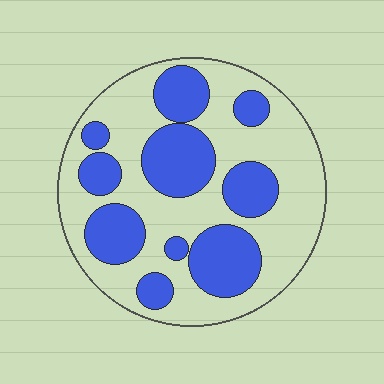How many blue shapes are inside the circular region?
10.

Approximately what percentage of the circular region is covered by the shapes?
Approximately 40%.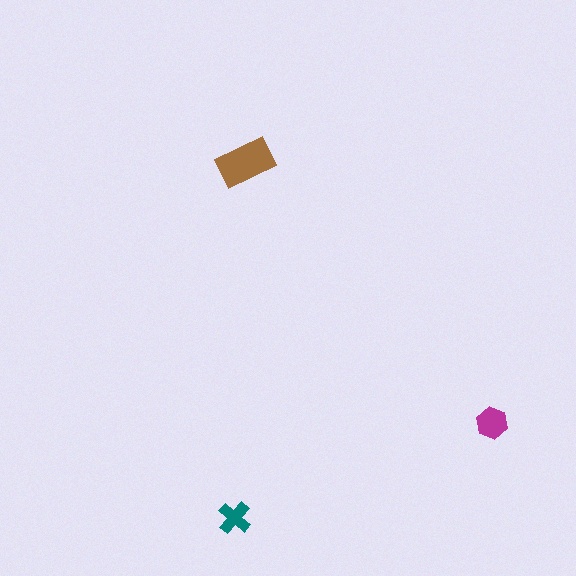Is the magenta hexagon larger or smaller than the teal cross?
Larger.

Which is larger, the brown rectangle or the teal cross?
The brown rectangle.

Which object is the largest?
The brown rectangle.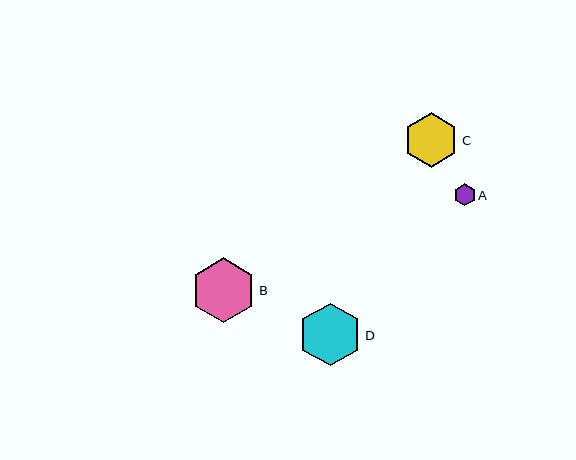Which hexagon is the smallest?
Hexagon A is the smallest with a size of approximately 22 pixels.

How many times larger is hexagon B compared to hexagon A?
Hexagon B is approximately 3.0 times the size of hexagon A.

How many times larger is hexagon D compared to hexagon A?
Hexagon D is approximately 2.9 times the size of hexagon A.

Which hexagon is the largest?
Hexagon B is the largest with a size of approximately 65 pixels.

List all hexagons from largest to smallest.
From largest to smallest: B, D, C, A.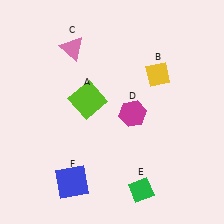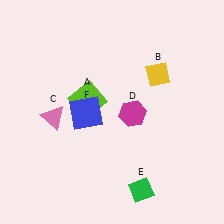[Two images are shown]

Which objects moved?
The objects that moved are: the pink triangle (C), the blue square (F).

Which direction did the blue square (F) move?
The blue square (F) moved up.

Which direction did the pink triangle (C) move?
The pink triangle (C) moved down.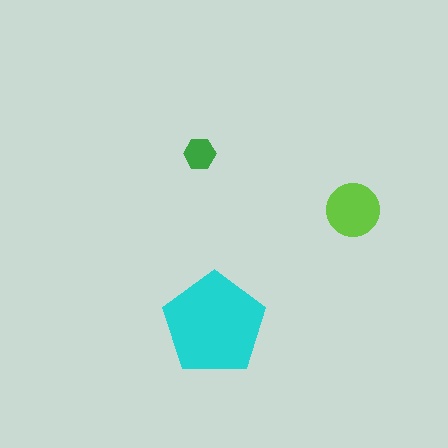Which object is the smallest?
The green hexagon.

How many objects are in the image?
There are 3 objects in the image.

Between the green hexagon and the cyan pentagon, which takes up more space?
The cyan pentagon.